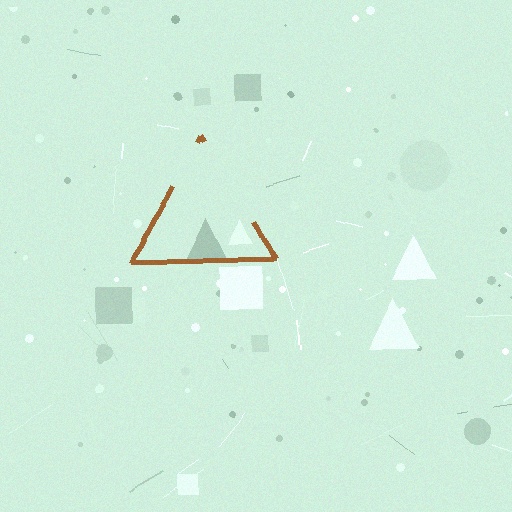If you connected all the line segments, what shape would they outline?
They would outline a triangle.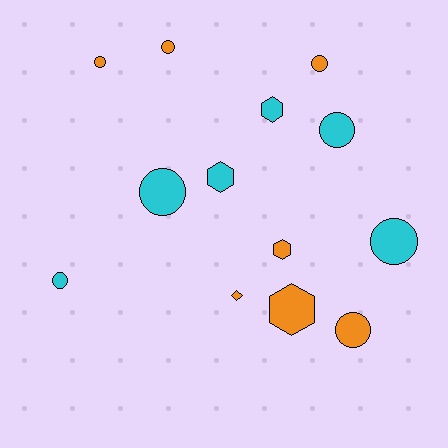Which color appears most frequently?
Orange, with 7 objects.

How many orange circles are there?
There are 4 orange circles.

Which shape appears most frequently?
Circle, with 8 objects.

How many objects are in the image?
There are 13 objects.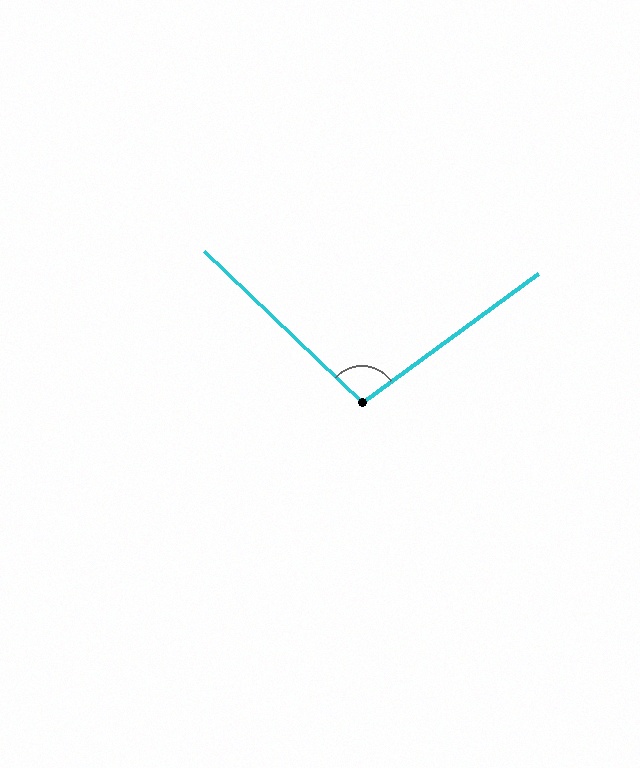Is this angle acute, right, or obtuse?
It is obtuse.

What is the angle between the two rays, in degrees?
Approximately 100 degrees.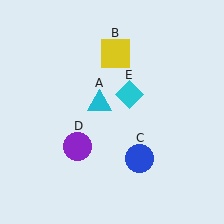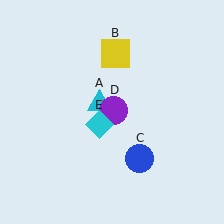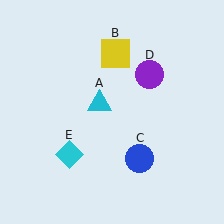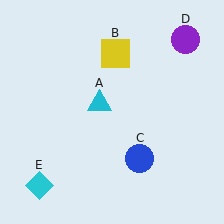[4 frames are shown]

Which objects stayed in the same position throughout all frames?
Cyan triangle (object A) and yellow square (object B) and blue circle (object C) remained stationary.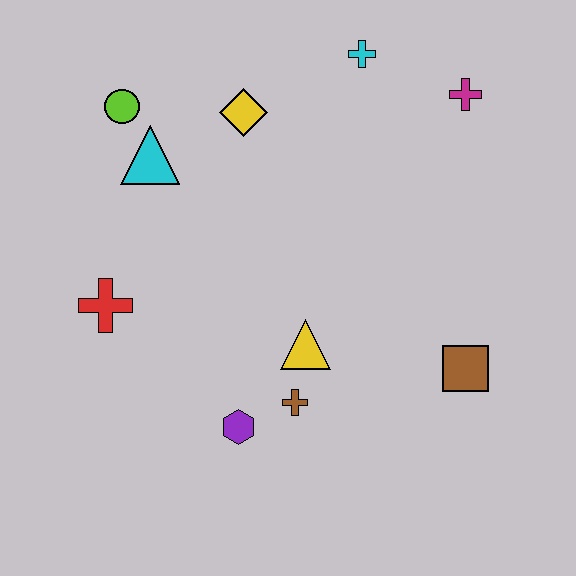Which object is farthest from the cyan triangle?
The brown square is farthest from the cyan triangle.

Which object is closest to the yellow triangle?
The brown cross is closest to the yellow triangle.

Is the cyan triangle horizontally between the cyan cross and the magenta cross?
No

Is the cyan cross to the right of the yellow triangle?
Yes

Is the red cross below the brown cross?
No